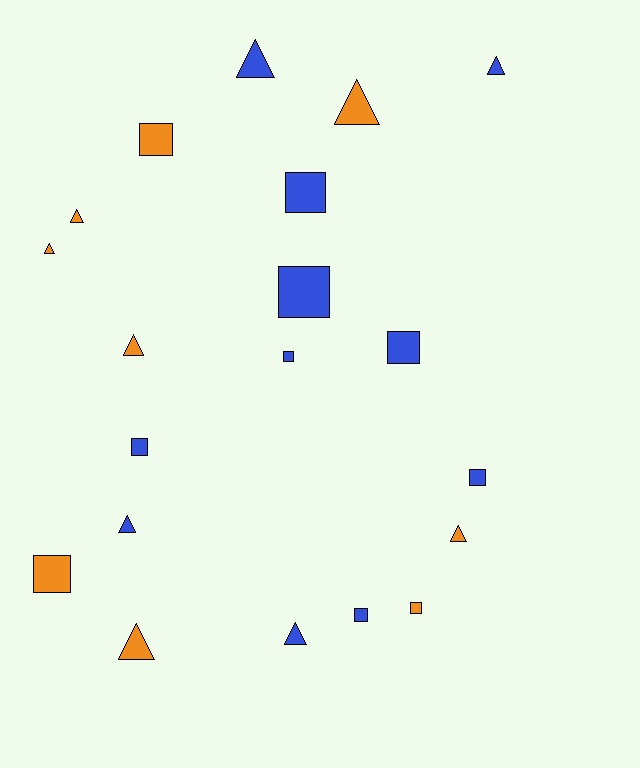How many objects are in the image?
There are 20 objects.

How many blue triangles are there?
There are 4 blue triangles.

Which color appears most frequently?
Blue, with 11 objects.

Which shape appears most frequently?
Triangle, with 10 objects.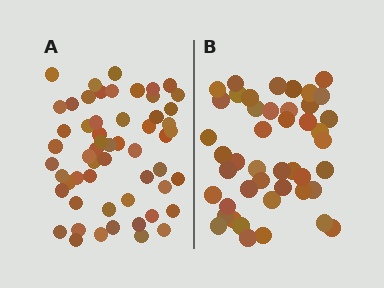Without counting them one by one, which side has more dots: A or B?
Region A (the left region) has more dots.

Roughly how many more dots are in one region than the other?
Region A has roughly 12 or so more dots than region B.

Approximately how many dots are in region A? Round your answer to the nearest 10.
About 60 dots. (The exact count is 56, which rounds to 60.)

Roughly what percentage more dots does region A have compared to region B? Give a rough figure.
About 25% more.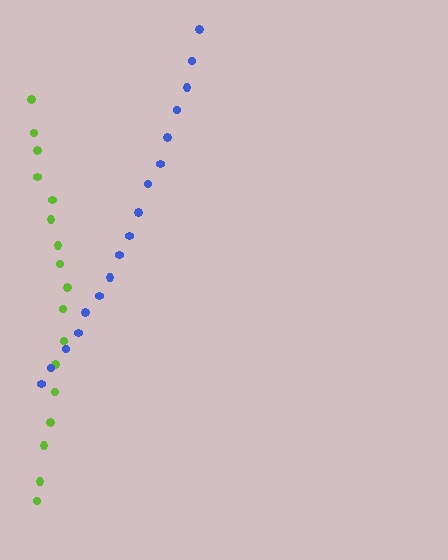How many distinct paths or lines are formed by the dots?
There are 2 distinct paths.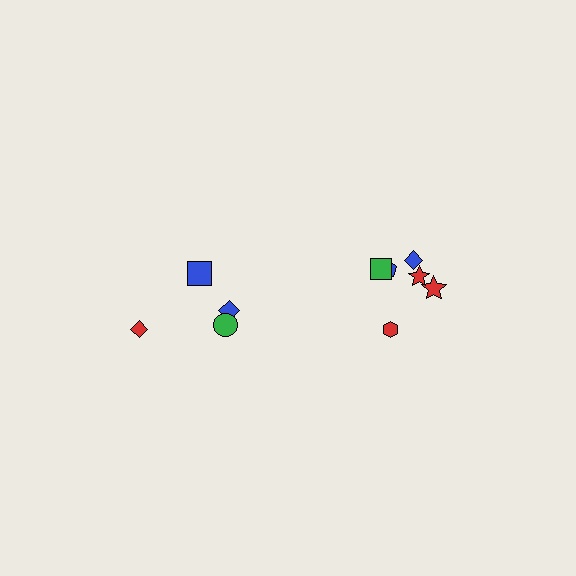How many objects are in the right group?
There are 6 objects.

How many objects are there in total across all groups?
There are 10 objects.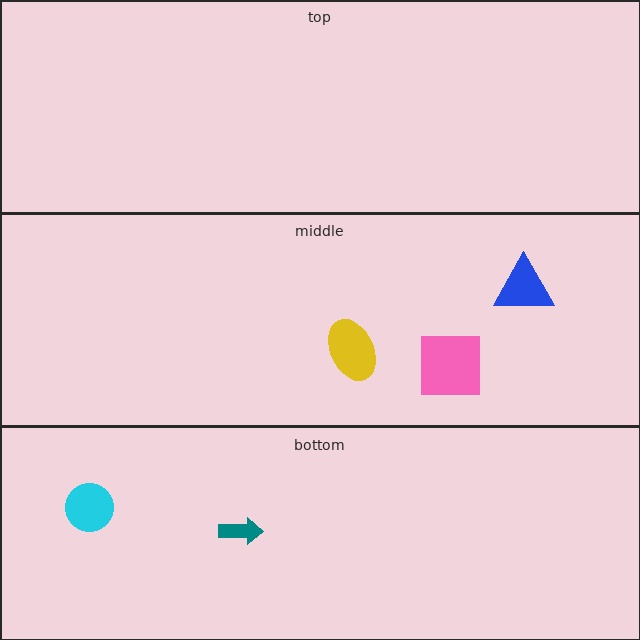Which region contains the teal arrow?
The bottom region.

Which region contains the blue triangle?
The middle region.